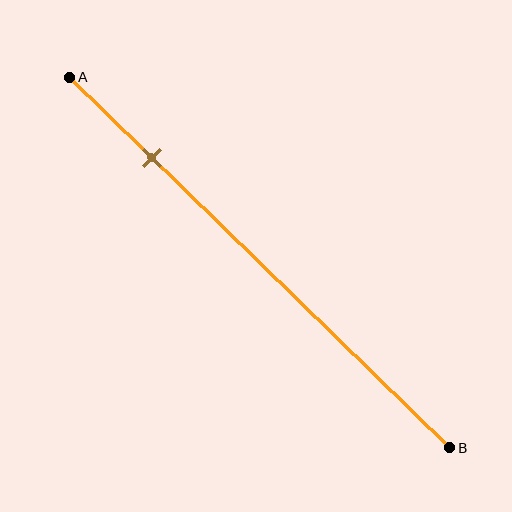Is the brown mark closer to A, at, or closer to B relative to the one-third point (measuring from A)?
The brown mark is closer to point A than the one-third point of segment AB.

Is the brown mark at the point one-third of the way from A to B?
No, the mark is at about 20% from A, not at the 33% one-third point.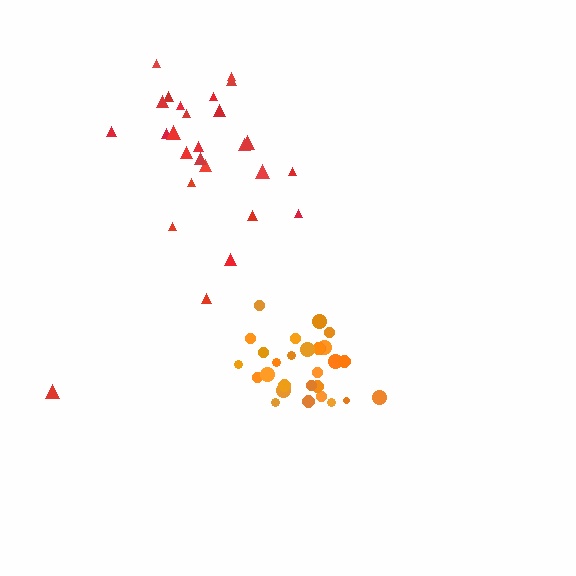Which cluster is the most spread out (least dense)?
Red.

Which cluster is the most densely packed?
Orange.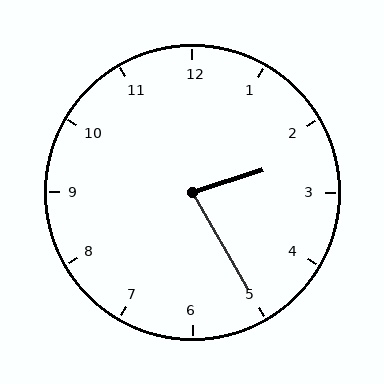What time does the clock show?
2:25.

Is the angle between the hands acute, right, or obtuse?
It is acute.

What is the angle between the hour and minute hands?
Approximately 78 degrees.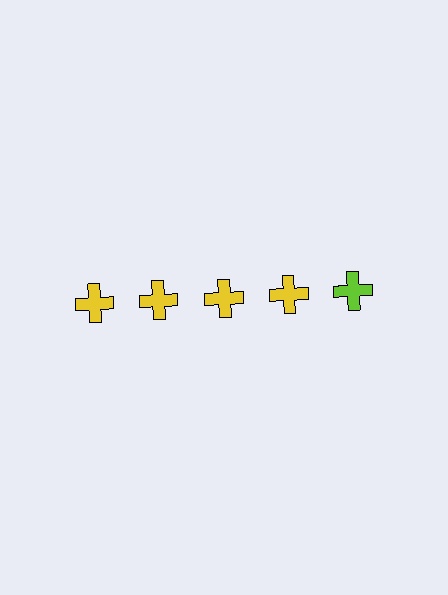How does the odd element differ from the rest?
It has a different color: lime instead of yellow.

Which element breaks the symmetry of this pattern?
The lime cross in the top row, rightmost column breaks the symmetry. All other shapes are yellow crosses.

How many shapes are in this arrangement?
There are 5 shapes arranged in a grid pattern.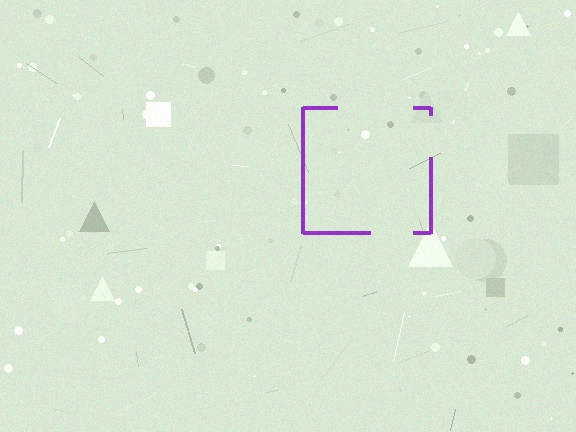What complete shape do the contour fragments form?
The contour fragments form a square.